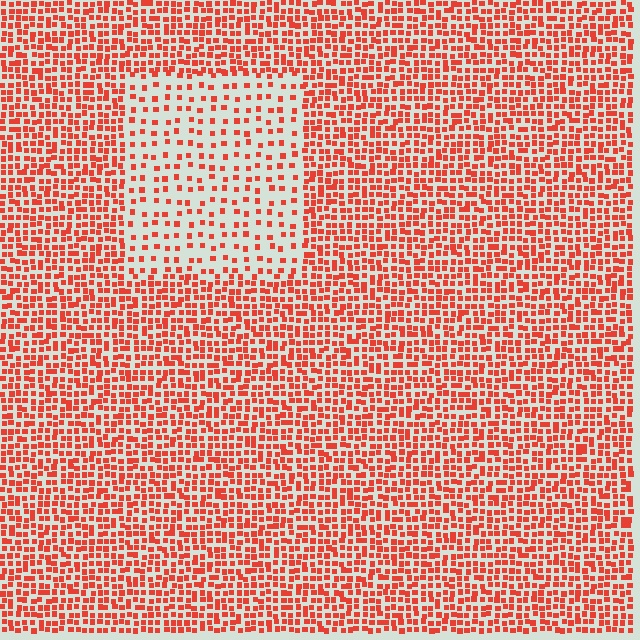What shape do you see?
I see a rectangle.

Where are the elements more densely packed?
The elements are more densely packed outside the rectangle boundary.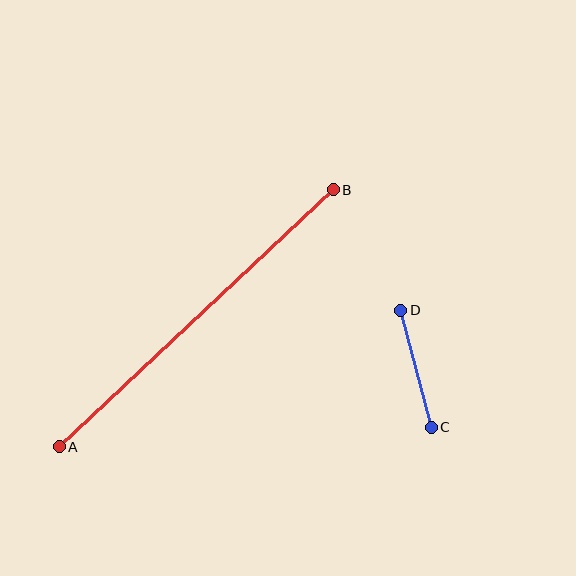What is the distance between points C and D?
The distance is approximately 121 pixels.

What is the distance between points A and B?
The distance is approximately 376 pixels.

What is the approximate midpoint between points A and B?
The midpoint is at approximately (196, 318) pixels.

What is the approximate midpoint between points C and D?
The midpoint is at approximately (416, 369) pixels.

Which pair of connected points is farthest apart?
Points A and B are farthest apart.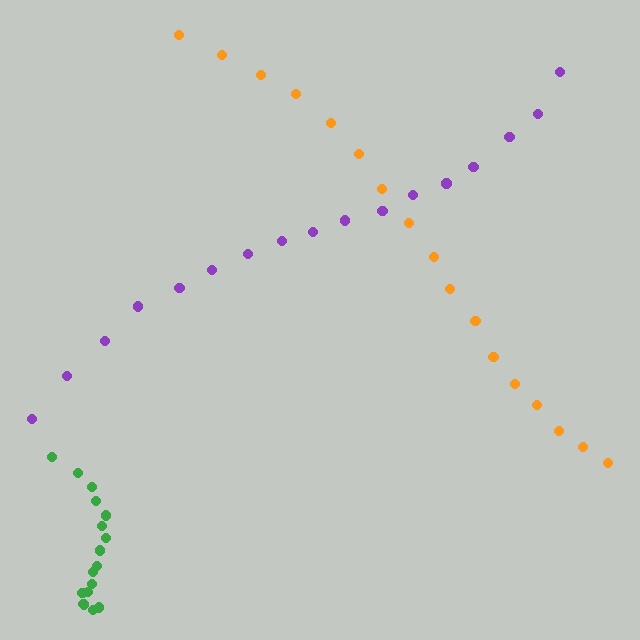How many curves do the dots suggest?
There are 3 distinct paths.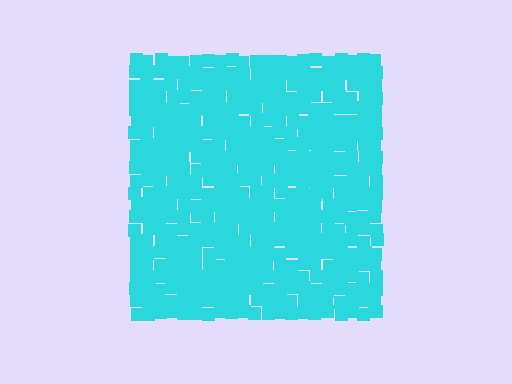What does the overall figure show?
The overall figure shows a square.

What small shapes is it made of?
It is made of small squares.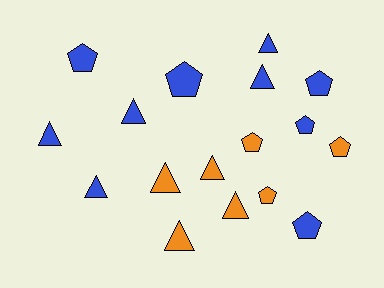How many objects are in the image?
There are 17 objects.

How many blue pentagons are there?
There are 5 blue pentagons.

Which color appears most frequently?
Blue, with 10 objects.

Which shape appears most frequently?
Triangle, with 9 objects.